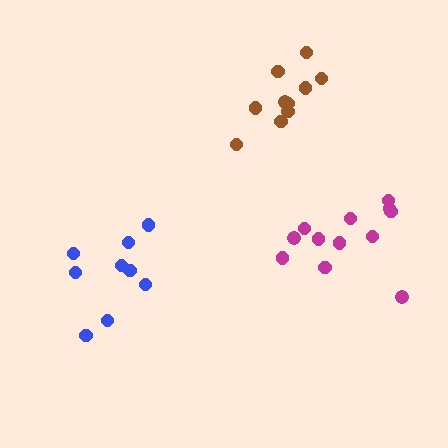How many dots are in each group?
Group 1: 12 dots, Group 2: 9 dots, Group 3: 10 dots (31 total).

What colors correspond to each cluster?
The clusters are colored: magenta, blue, brown.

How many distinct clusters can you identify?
There are 3 distinct clusters.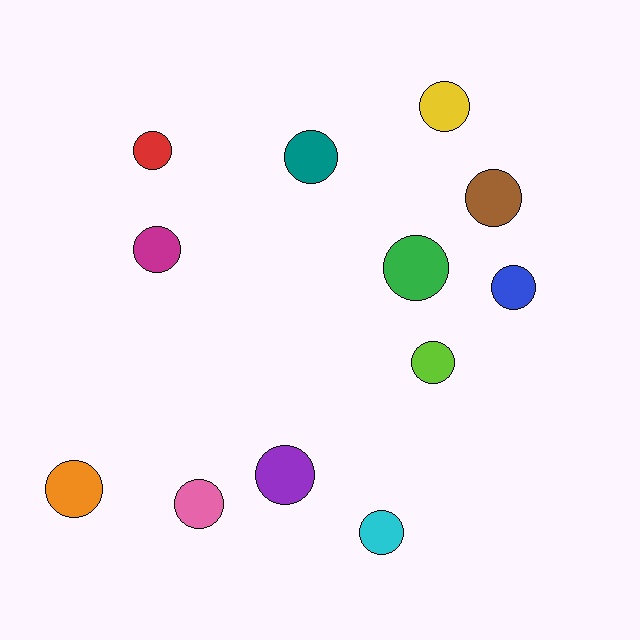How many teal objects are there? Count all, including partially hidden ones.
There is 1 teal object.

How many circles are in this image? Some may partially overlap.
There are 12 circles.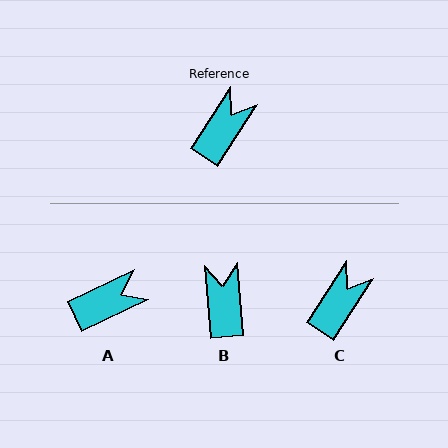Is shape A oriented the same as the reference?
No, it is off by about 32 degrees.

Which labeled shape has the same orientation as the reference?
C.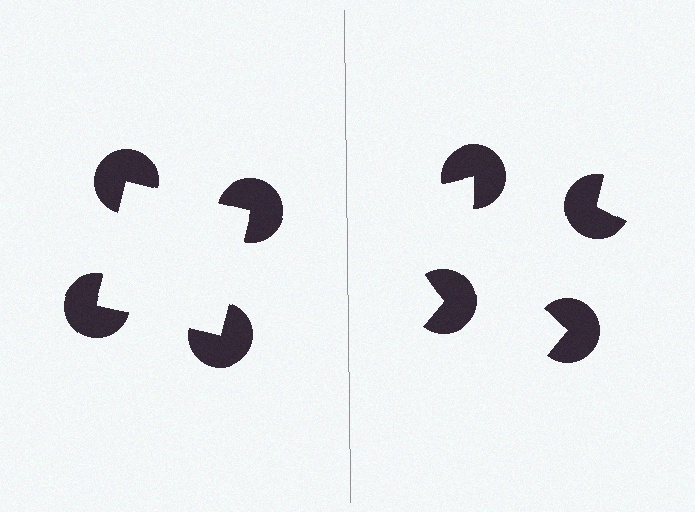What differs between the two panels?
The pac-man discs are positioned identically on both sides; only the wedge orientations differ. On the left they align to a square; on the right they are misaligned.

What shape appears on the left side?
An illusory square.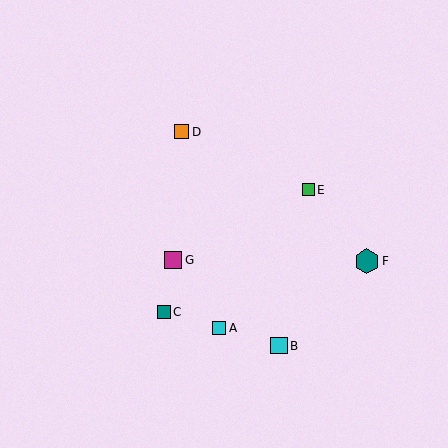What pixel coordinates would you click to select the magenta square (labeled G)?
Click at (173, 260) to select the magenta square G.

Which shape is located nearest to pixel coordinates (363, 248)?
The teal hexagon (labeled F) at (367, 261) is nearest to that location.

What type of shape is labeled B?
Shape B is a cyan square.